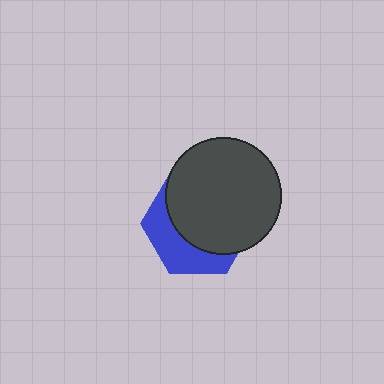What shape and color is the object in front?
The object in front is a dark gray circle.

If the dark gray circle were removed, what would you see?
You would see the complete blue hexagon.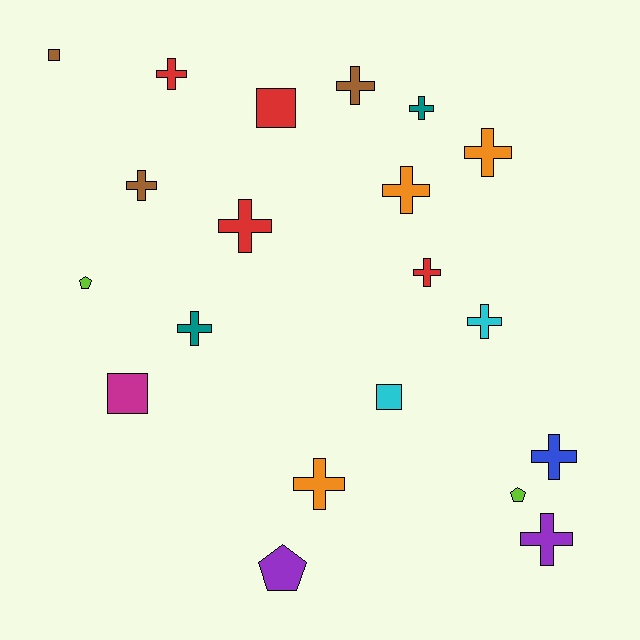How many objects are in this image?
There are 20 objects.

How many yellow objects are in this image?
There are no yellow objects.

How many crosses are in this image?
There are 13 crosses.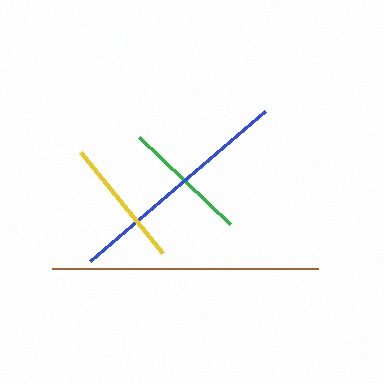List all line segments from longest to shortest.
From longest to shortest: brown, blue, yellow, green.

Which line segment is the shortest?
The green line is the shortest at approximately 125 pixels.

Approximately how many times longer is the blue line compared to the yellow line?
The blue line is approximately 1.8 times the length of the yellow line.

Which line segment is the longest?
The brown line is the longest at approximately 266 pixels.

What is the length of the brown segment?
The brown segment is approximately 266 pixels long.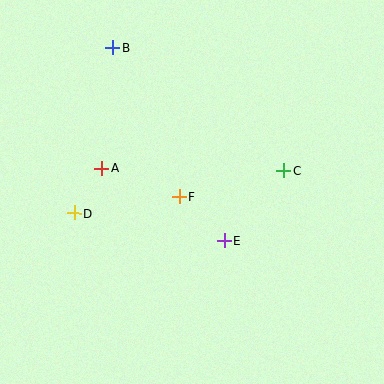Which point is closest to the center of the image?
Point F at (179, 197) is closest to the center.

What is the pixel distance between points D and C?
The distance between D and C is 214 pixels.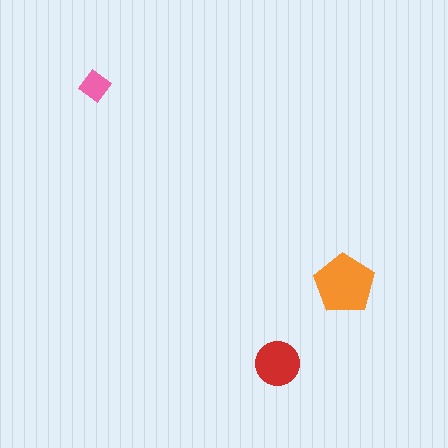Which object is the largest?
The orange pentagon.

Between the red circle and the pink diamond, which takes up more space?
The red circle.